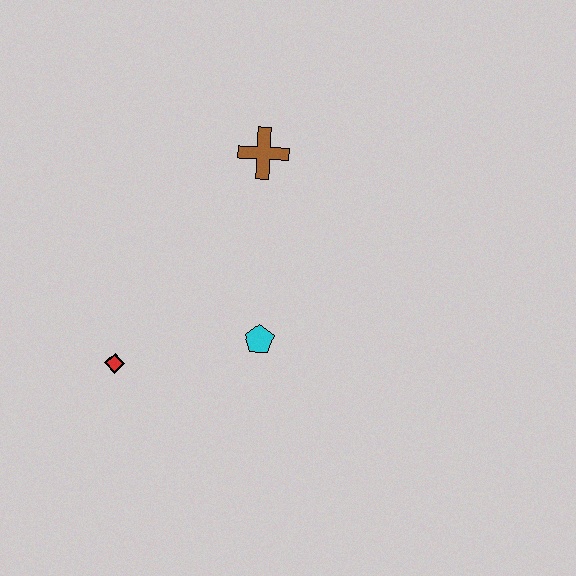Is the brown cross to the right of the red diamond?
Yes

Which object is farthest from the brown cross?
The red diamond is farthest from the brown cross.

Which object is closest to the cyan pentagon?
The red diamond is closest to the cyan pentagon.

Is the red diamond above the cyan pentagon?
No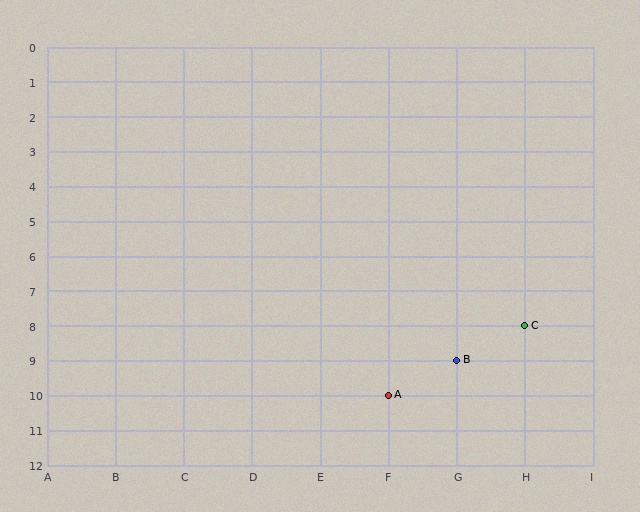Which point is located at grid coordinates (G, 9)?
Point B is at (G, 9).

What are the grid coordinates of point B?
Point B is at grid coordinates (G, 9).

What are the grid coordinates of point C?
Point C is at grid coordinates (H, 8).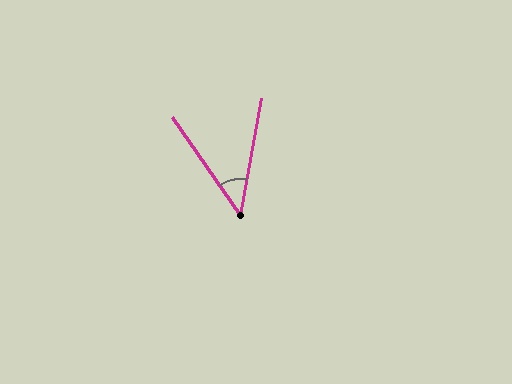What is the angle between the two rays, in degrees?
Approximately 45 degrees.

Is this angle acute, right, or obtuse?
It is acute.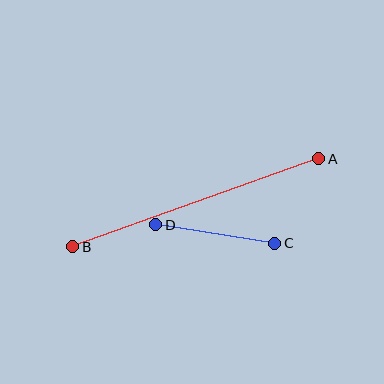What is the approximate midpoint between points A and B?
The midpoint is at approximately (196, 203) pixels.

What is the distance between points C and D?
The distance is approximately 121 pixels.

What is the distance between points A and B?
The distance is approximately 261 pixels.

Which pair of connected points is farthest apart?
Points A and B are farthest apart.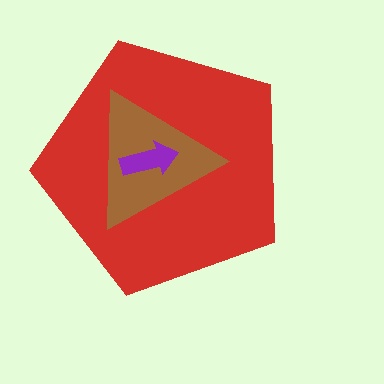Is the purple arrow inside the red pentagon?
Yes.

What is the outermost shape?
The red pentagon.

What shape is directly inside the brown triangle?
The purple arrow.